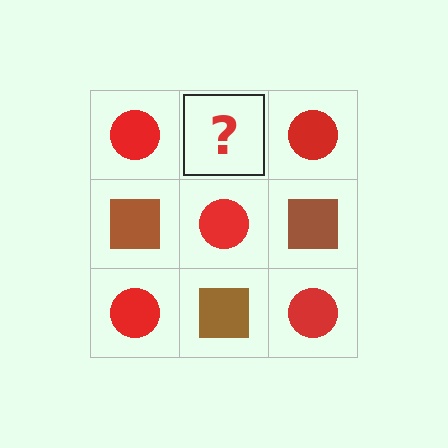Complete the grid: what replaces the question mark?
The question mark should be replaced with a brown square.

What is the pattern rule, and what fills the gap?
The rule is that it alternates red circle and brown square in a checkerboard pattern. The gap should be filled with a brown square.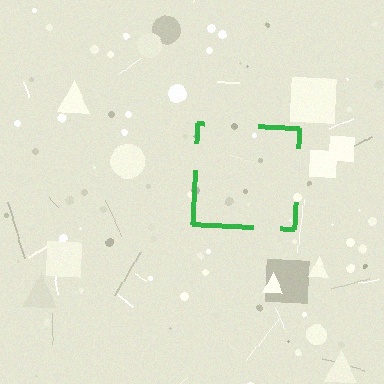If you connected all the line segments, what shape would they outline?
They would outline a square.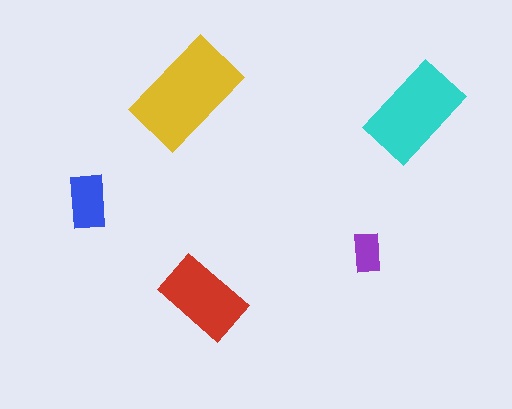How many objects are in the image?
There are 5 objects in the image.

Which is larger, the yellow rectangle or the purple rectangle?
The yellow one.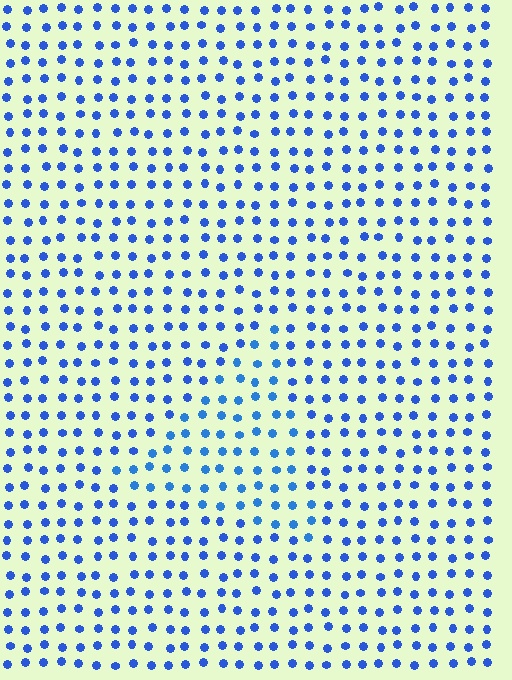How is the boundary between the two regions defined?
The boundary is defined purely by a slight shift in hue (about 14 degrees). Spacing, size, and orientation are identical on both sides.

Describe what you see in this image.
The image is filled with small blue elements in a uniform arrangement. A triangle-shaped region is visible where the elements are tinted to a slightly different hue, forming a subtle color boundary.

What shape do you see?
I see a triangle.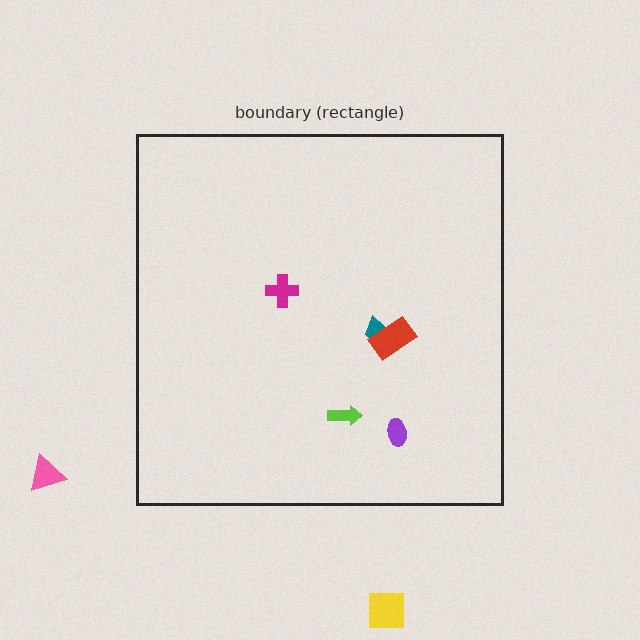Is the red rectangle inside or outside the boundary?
Inside.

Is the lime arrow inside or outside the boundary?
Inside.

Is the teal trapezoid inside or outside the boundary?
Inside.